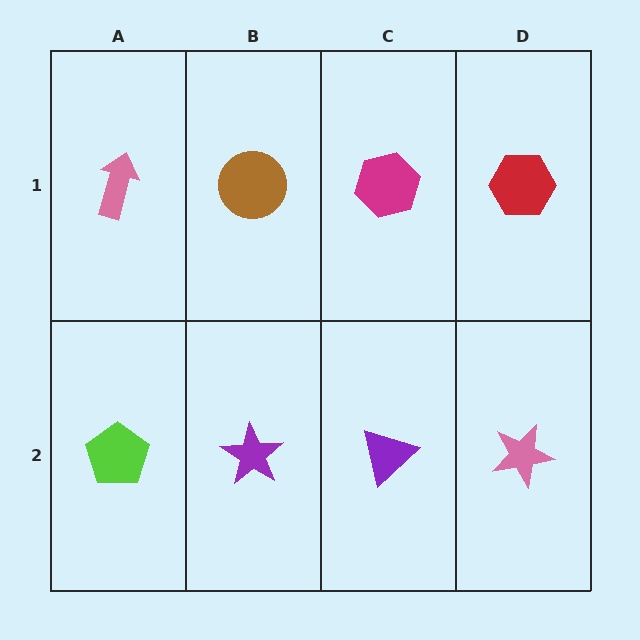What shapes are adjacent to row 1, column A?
A lime pentagon (row 2, column A), a brown circle (row 1, column B).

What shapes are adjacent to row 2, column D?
A red hexagon (row 1, column D), a purple triangle (row 2, column C).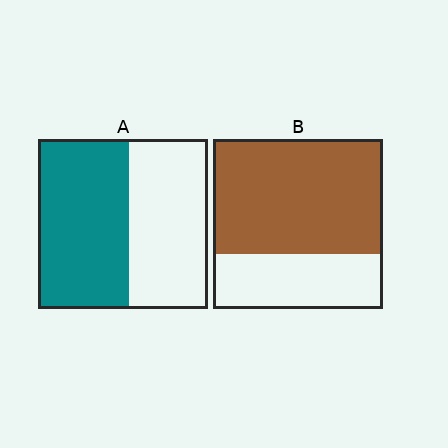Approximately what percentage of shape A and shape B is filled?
A is approximately 55% and B is approximately 70%.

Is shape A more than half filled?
Roughly half.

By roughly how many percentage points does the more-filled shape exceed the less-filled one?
By roughly 15 percentage points (B over A).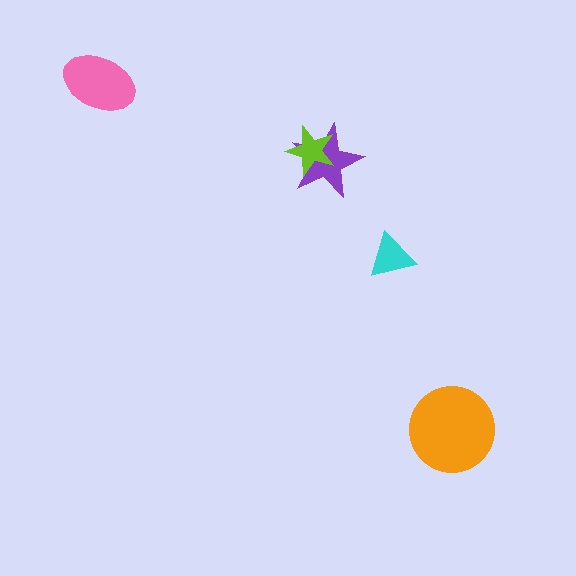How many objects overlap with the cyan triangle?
0 objects overlap with the cyan triangle.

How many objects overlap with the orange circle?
0 objects overlap with the orange circle.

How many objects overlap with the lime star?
1 object overlaps with the lime star.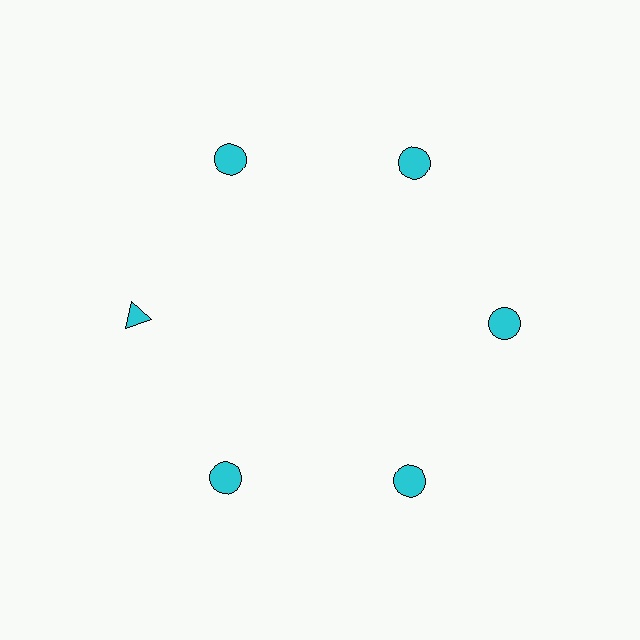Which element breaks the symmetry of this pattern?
The cyan triangle at roughly the 9 o'clock position breaks the symmetry. All other shapes are cyan circles.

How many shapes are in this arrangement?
There are 6 shapes arranged in a ring pattern.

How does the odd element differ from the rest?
It has a different shape: triangle instead of circle.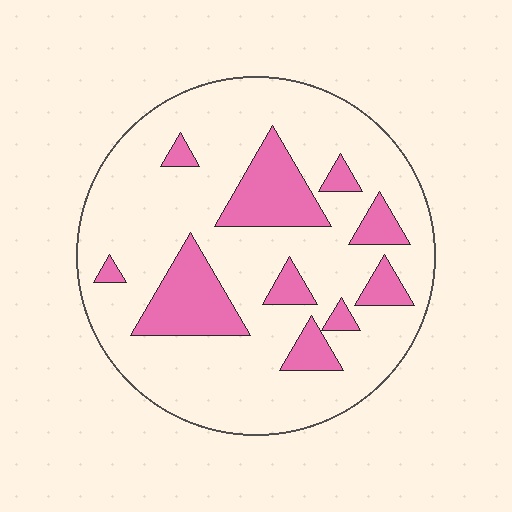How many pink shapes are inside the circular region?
10.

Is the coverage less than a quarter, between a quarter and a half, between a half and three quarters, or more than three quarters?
Less than a quarter.